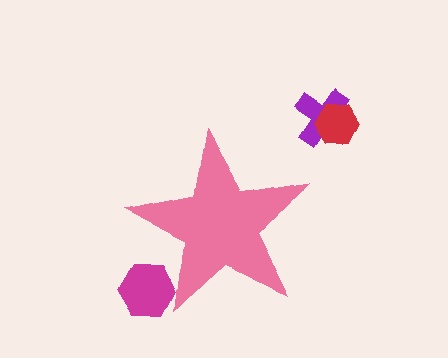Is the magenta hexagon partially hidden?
Yes, the magenta hexagon is partially hidden behind the pink star.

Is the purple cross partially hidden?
No, the purple cross is fully visible.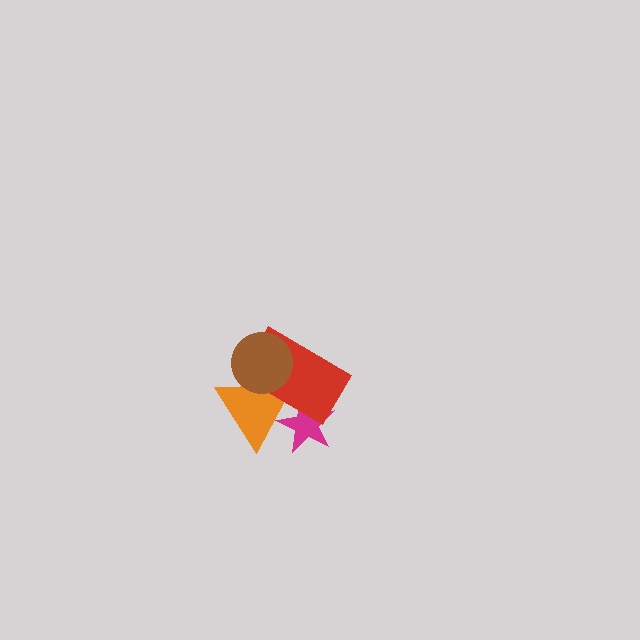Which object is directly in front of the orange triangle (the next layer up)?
The red rectangle is directly in front of the orange triangle.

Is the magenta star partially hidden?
Yes, it is partially covered by another shape.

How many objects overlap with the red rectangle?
3 objects overlap with the red rectangle.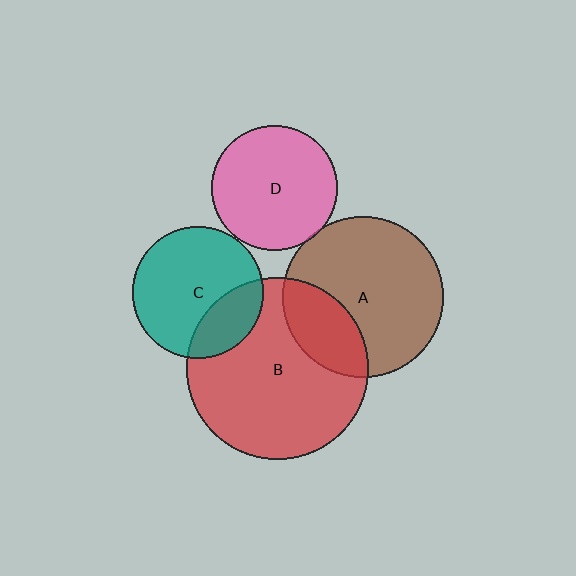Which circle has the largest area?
Circle B (red).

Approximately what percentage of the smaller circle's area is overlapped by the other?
Approximately 25%.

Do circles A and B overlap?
Yes.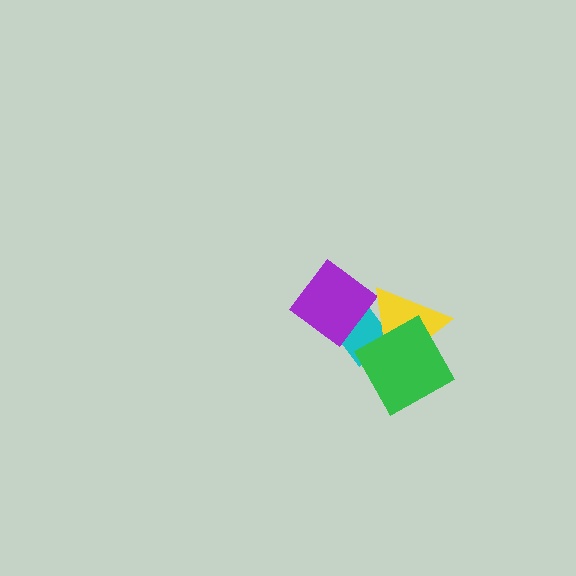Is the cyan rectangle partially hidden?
Yes, it is partially covered by another shape.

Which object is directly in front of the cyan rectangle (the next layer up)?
The purple diamond is directly in front of the cyan rectangle.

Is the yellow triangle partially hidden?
Yes, it is partially covered by another shape.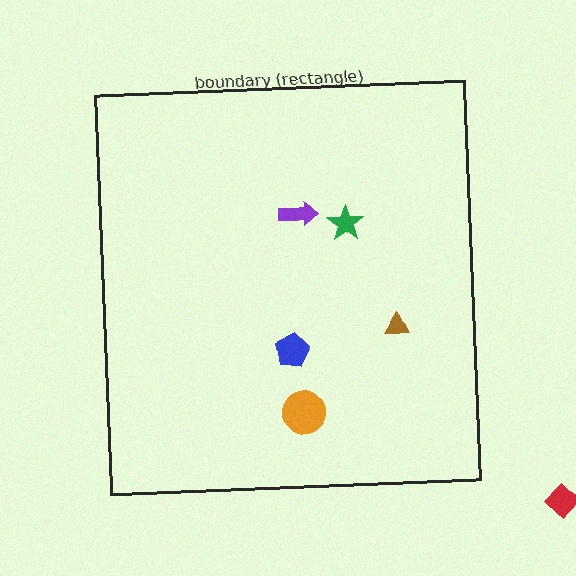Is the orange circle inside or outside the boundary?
Inside.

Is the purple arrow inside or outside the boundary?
Inside.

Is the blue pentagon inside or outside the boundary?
Inside.